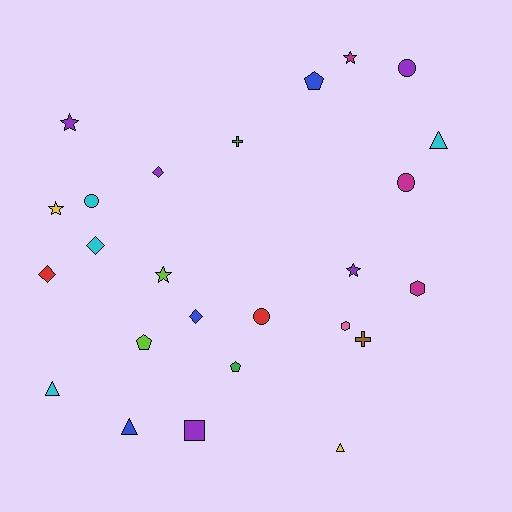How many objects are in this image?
There are 25 objects.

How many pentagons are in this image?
There are 3 pentagons.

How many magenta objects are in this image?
There are 3 magenta objects.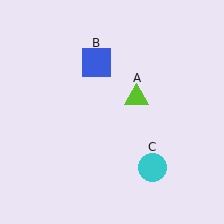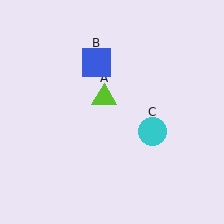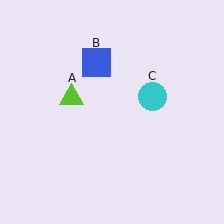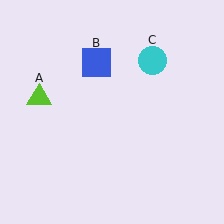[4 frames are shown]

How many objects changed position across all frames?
2 objects changed position: lime triangle (object A), cyan circle (object C).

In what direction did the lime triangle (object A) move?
The lime triangle (object A) moved left.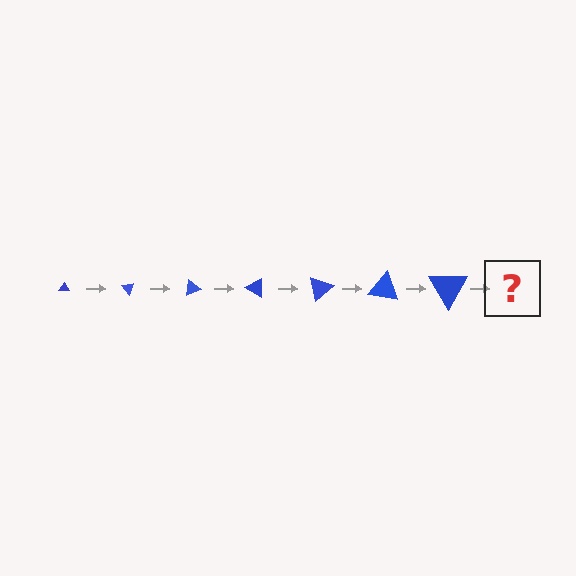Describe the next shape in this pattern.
It should be a triangle, larger than the previous one and rotated 350 degrees from the start.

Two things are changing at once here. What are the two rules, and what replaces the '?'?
The two rules are that the triangle grows larger each step and it rotates 50 degrees each step. The '?' should be a triangle, larger than the previous one and rotated 350 degrees from the start.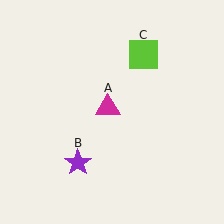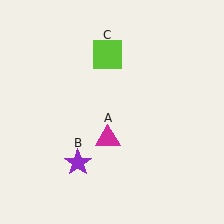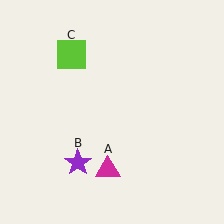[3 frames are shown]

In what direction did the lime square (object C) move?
The lime square (object C) moved left.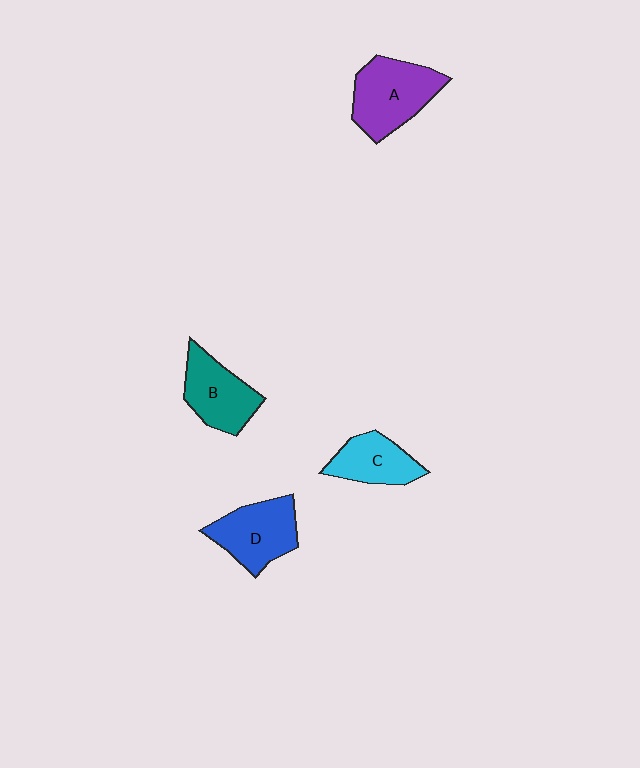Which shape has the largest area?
Shape A (purple).